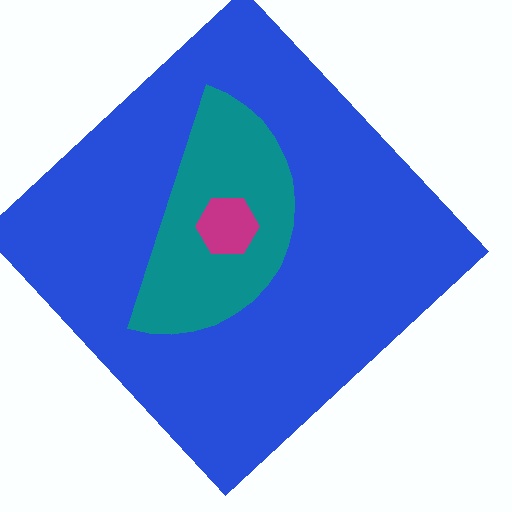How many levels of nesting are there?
3.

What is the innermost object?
The magenta hexagon.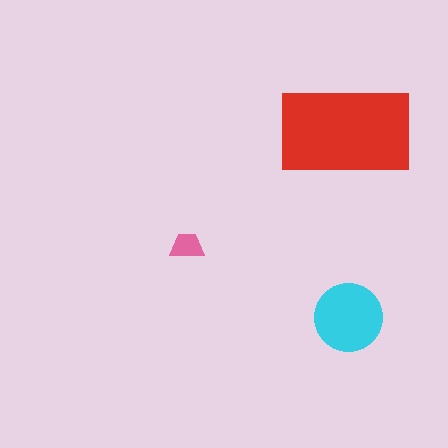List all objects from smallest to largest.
The pink trapezoid, the cyan circle, the red rectangle.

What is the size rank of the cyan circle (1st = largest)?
2nd.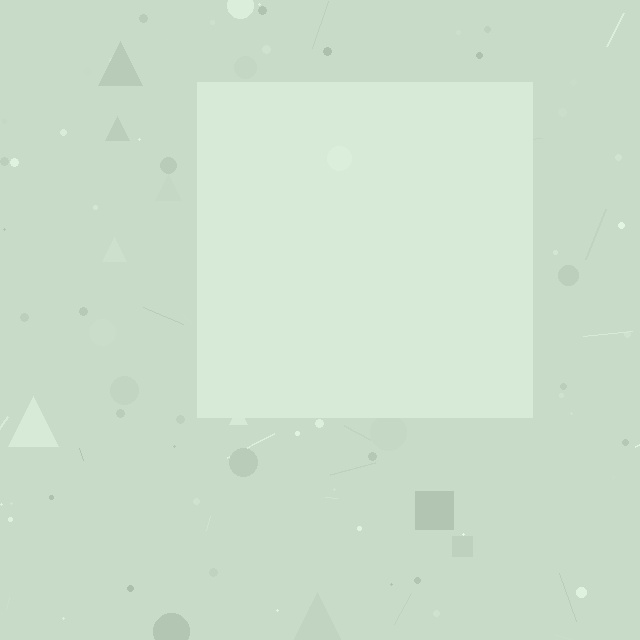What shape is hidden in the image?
A square is hidden in the image.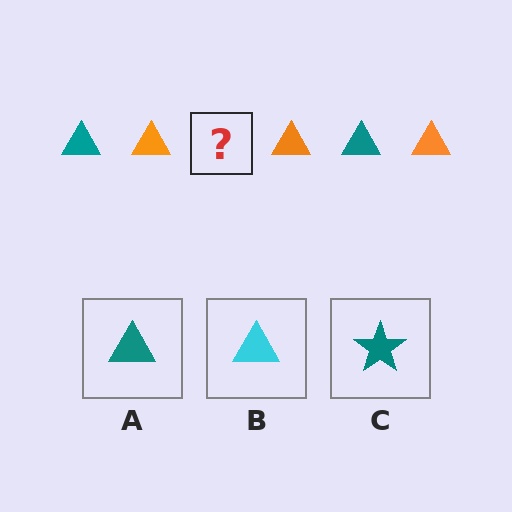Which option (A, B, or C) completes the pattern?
A.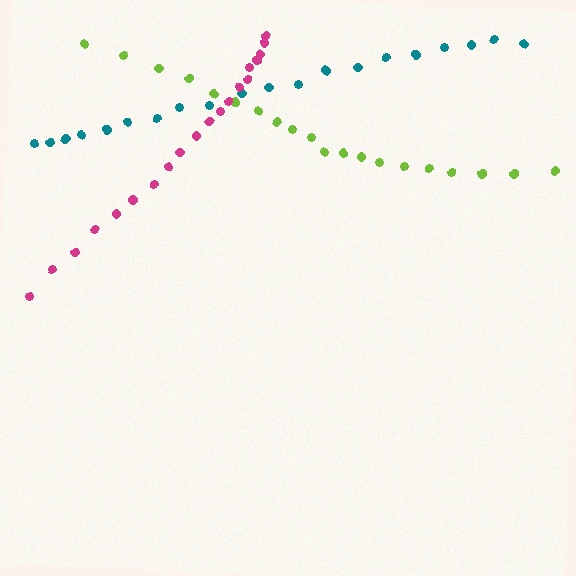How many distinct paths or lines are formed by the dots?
There are 3 distinct paths.